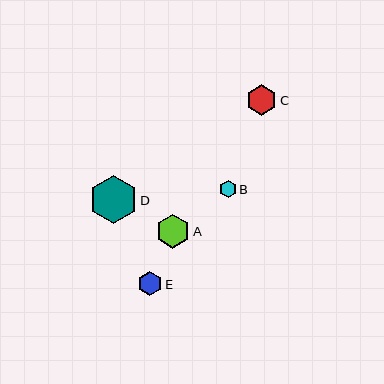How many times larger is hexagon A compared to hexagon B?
Hexagon A is approximately 2.1 times the size of hexagon B.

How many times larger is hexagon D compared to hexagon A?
Hexagon D is approximately 1.4 times the size of hexagon A.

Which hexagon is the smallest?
Hexagon B is the smallest with a size of approximately 17 pixels.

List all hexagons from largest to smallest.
From largest to smallest: D, A, C, E, B.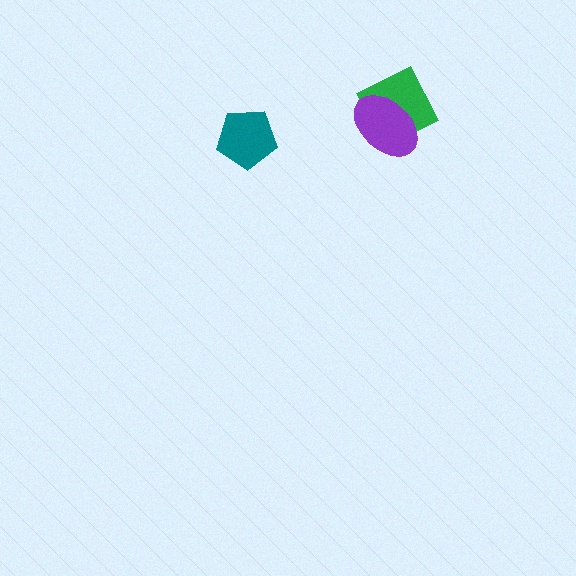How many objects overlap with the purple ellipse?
1 object overlaps with the purple ellipse.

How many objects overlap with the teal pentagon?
0 objects overlap with the teal pentagon.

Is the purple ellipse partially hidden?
No, no other shape covers it.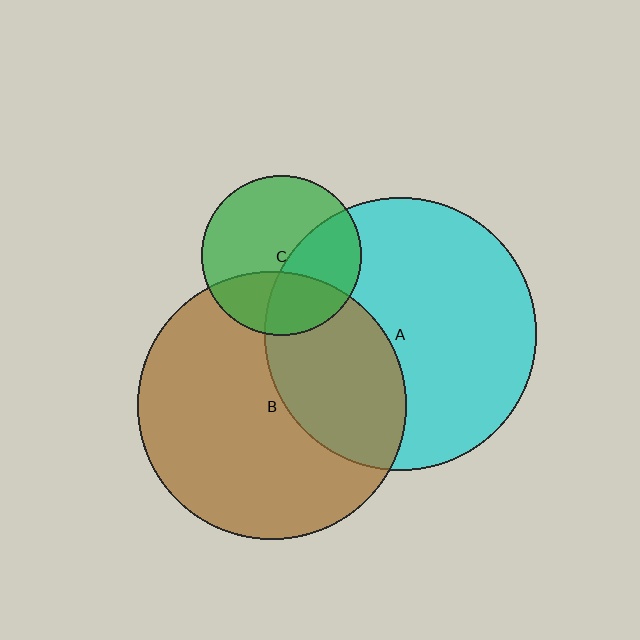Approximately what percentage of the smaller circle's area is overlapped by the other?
Approximately 35%.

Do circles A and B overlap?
Yes.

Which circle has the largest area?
Circle A (cyan).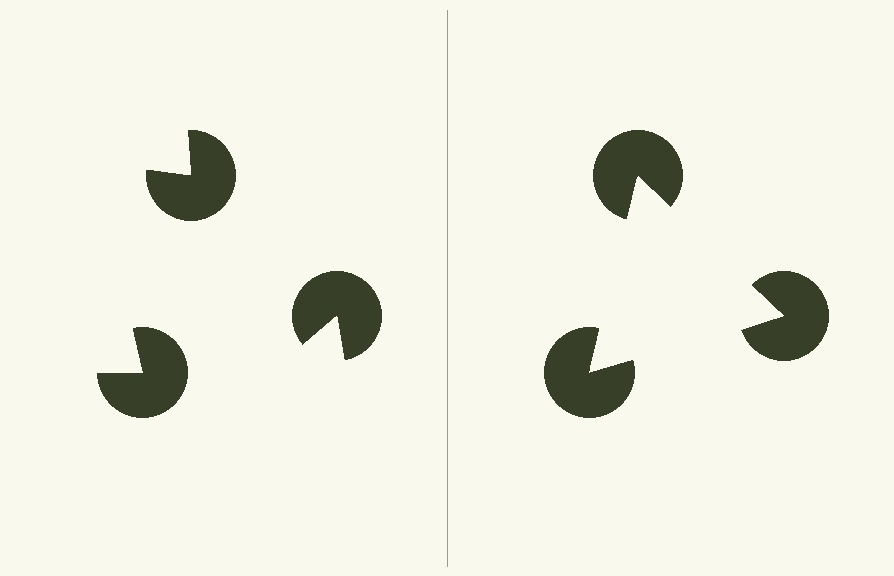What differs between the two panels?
The pac-man discs are positioned identically on both sides; only the wedge orientations differ. On the right they align to a triangle; on the left they are misaligned.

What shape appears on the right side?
An illusory triangle.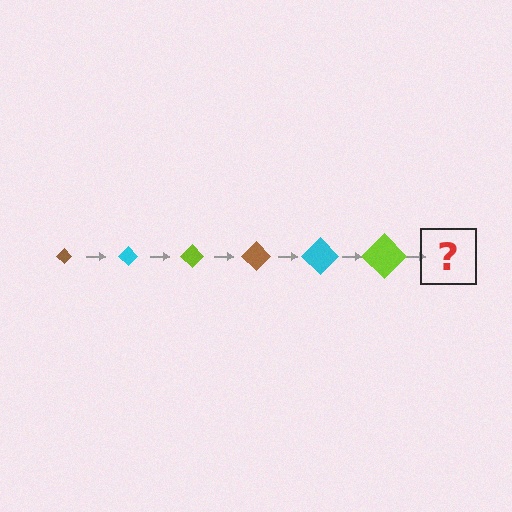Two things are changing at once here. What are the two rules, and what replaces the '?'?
The two rules are that the diamond grows larger each step and the color cycles through brown, cyan, and lime. The '?' should be a brown diamond, larger than the previous one.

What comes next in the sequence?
The next element should be a brown diamond, larger than the previous one.